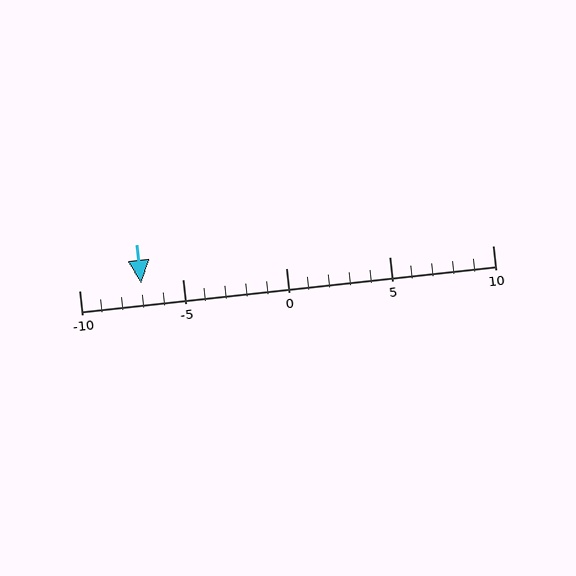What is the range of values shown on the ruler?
The ruler shows values from -10 to 10.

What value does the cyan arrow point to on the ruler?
The cyan arrow points to approximately -7.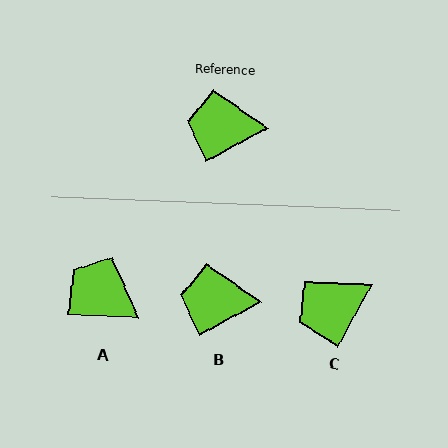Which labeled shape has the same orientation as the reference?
B.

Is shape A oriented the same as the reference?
No, it is off by about 32 degrees.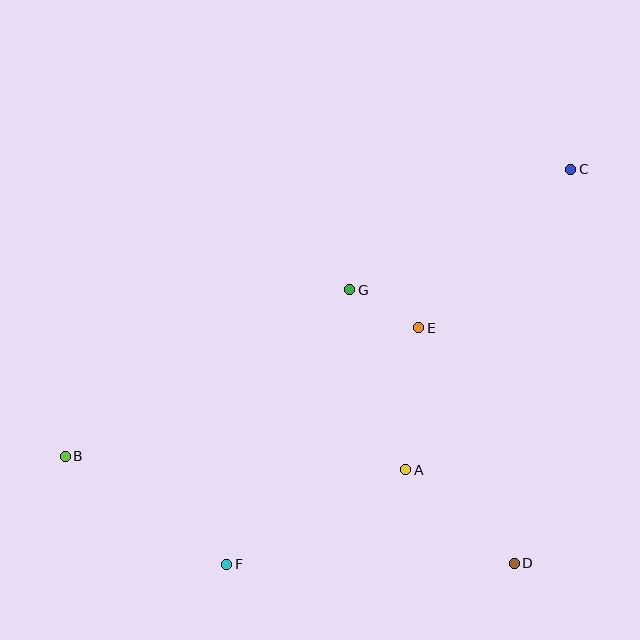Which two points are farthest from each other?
Points B and C are farthest from each other.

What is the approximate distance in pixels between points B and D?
The distance between B and D is approximately 461 pixels.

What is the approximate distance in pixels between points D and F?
The distance between D and F is approximately 287 pixels.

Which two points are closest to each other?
Points E and G are closest to each other.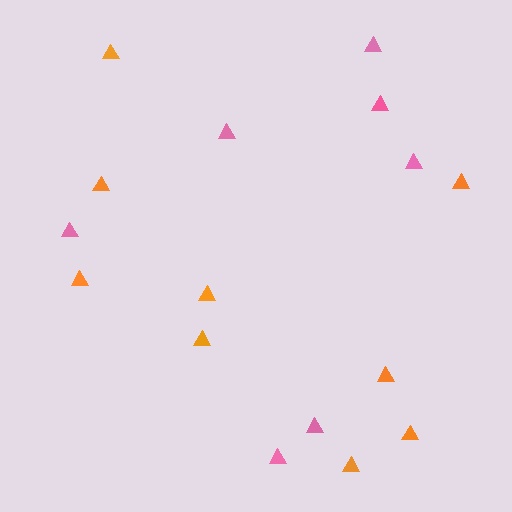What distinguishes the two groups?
There are 2 groups: one group of orange triangles (9) and one group of pink triangles (7).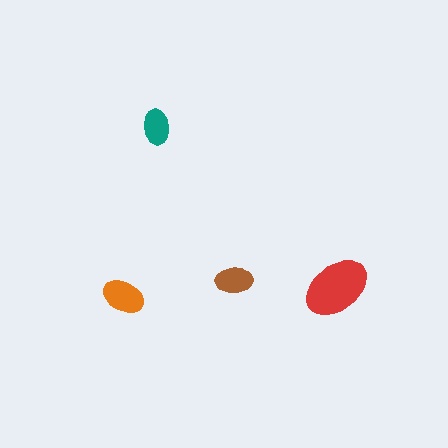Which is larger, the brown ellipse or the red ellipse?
The red one.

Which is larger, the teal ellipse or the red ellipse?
The red one.